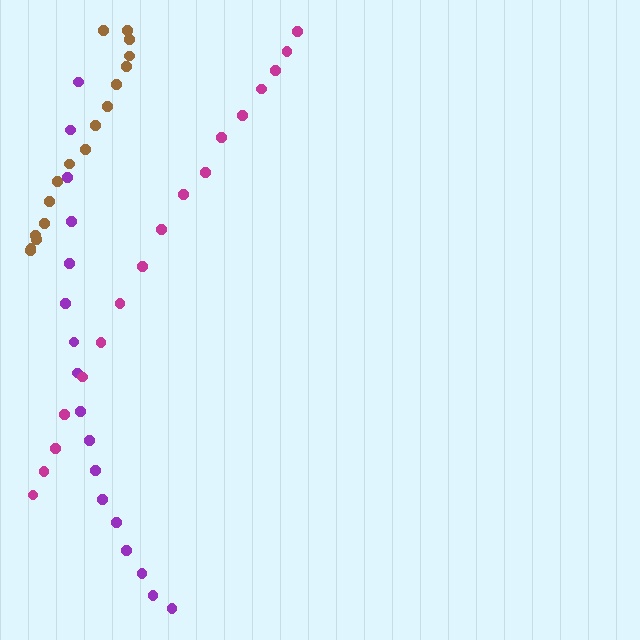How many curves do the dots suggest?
There are 3 distinct paths.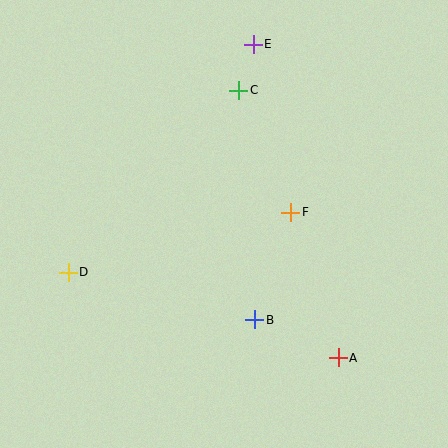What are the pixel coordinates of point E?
Point E is at (253, 44).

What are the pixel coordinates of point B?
Point B is at (255, 320).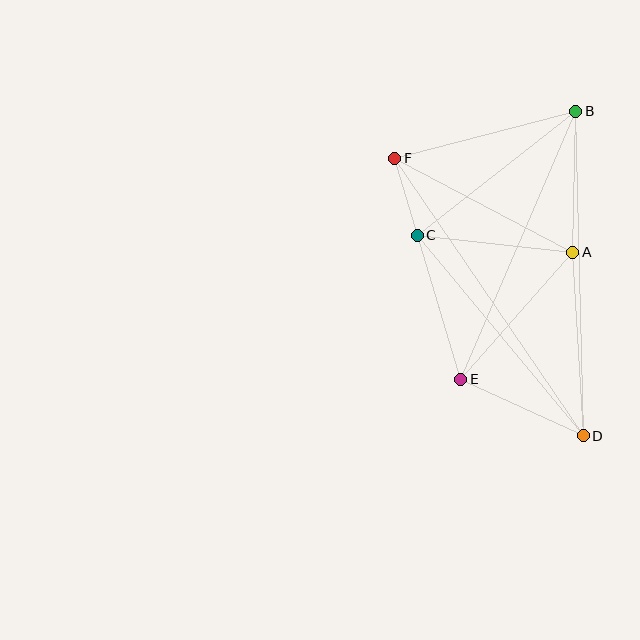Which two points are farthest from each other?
Points D and F are farthest from each other.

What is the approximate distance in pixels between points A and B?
The distance between A and B is approximately 141 pixels.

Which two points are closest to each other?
Points C and F are closest to each other.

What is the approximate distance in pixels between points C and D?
The distance between C and D is approximately 261 pixels.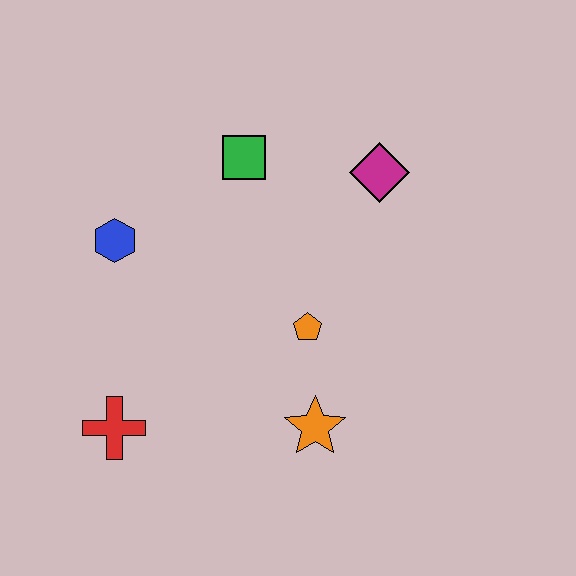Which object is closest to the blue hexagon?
The green square is closest to the blue hexagon.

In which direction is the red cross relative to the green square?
The red cross is below the green square.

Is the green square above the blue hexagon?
Yes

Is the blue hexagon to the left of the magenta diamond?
Yes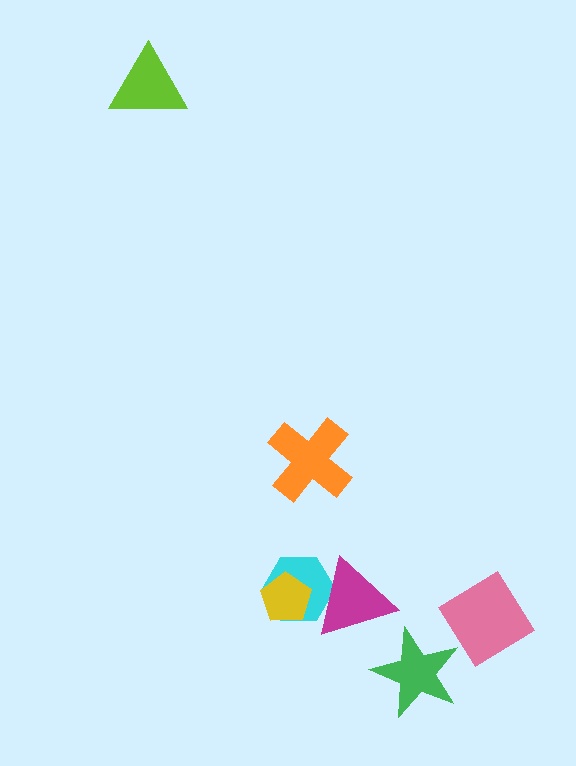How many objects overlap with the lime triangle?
0 objects overlap with the lime triangle.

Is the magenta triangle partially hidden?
No, no other shape covers it.